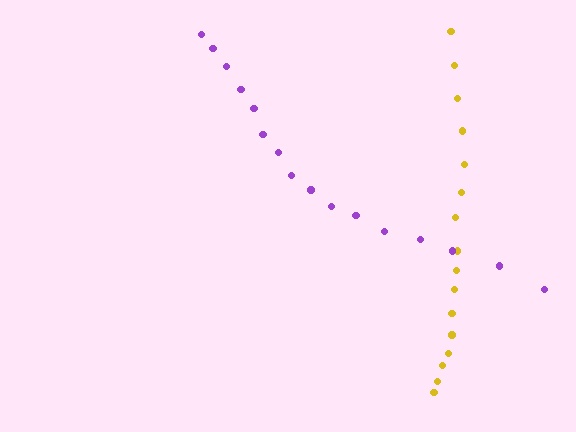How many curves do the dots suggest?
There are 2 distinct paths.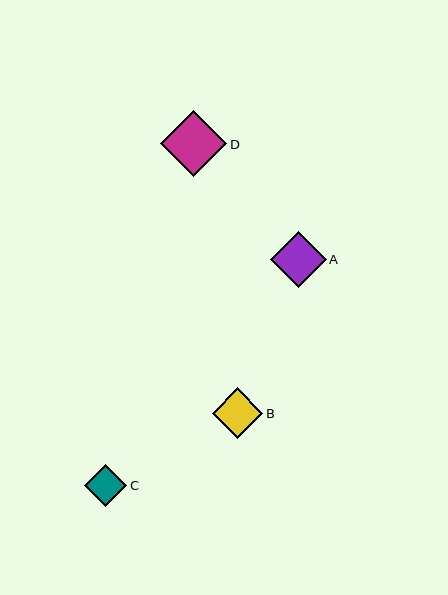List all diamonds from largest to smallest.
From largest to smallest: D, A, B, C.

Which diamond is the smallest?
Diamond C is the smallest with a size of approximately 42 pixels.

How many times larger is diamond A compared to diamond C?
Diamond A is approximately 1.3 times the size of diamond C.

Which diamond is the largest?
Diamond D is the largest with a size of approximately 66 pixels.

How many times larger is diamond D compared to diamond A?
Diamond D is approximately 1.2 times the size of diamond A.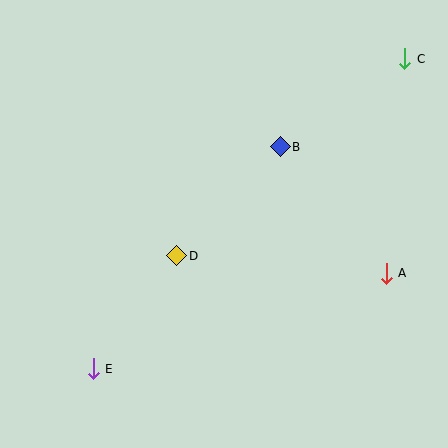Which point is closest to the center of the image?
Point D at (177, 256) is closest to the center.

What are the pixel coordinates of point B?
Point B is at (280, 147).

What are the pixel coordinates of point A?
Point A is at (386, 273).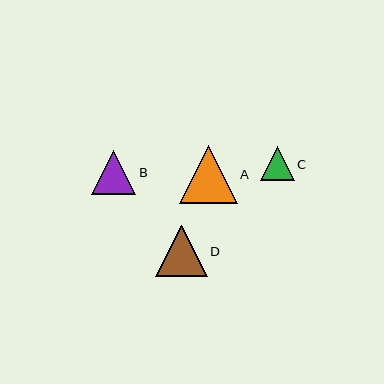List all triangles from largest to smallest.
From largest to smallest: A, D, B, C.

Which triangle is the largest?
Triangle A is the largest with a size of approximately 58 pixels.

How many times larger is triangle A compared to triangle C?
Triangle A is approximately 1.7 times the size of triangle C.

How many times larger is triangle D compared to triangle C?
Triangle D is approximately 1.5 times the size of triangle C.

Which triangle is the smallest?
Triangle C is the smallest with a size of approximately 34 pixels.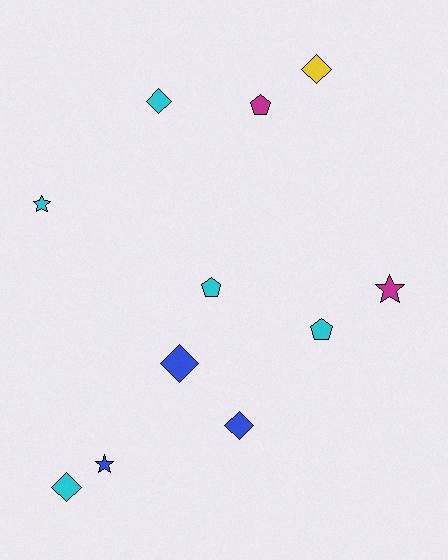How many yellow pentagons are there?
There are no yellow pentagons.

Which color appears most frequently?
Cyan, with 5 objects.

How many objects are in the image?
There are 11 objects.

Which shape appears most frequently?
Diamond, with 5 objects.